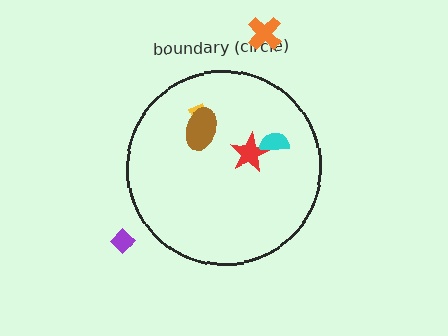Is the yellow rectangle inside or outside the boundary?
Inside.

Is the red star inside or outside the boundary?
Inside.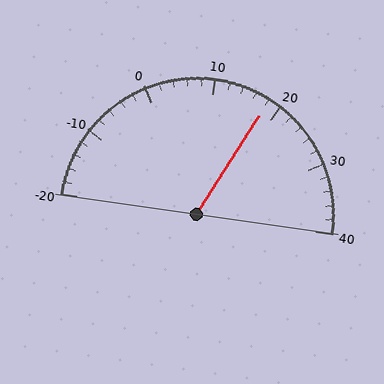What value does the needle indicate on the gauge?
The needle indicates approximately 18.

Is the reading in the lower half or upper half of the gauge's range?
The reading is in the upper half of the range (-20 to 40).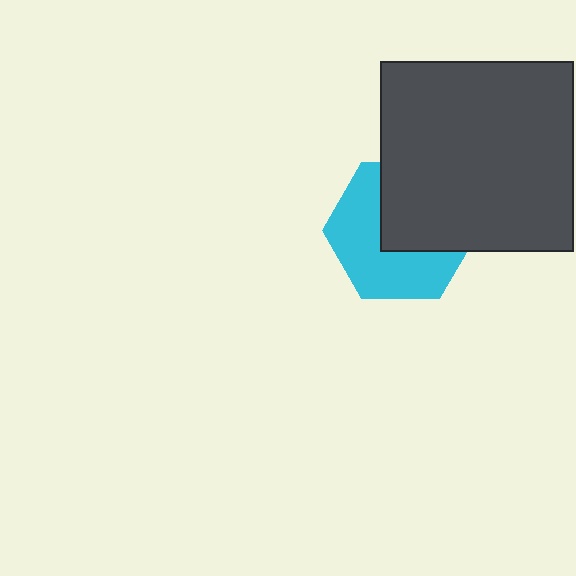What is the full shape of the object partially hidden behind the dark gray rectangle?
The partially hidden object is a cyan hexagon.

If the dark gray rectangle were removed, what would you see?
You would see the complete cyan hexagon.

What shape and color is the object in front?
The object in front is a dark gray rectangle.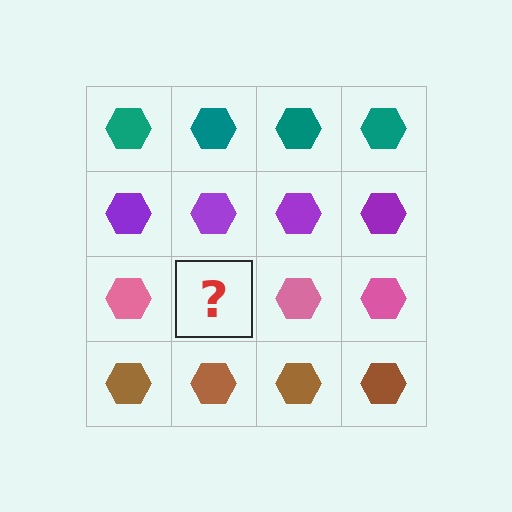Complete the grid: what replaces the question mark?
The question mark should be replaced with a pink hexagon.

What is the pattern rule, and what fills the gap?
The rule is that each row has a consistent color. The gap should be filled with a pink hexagon.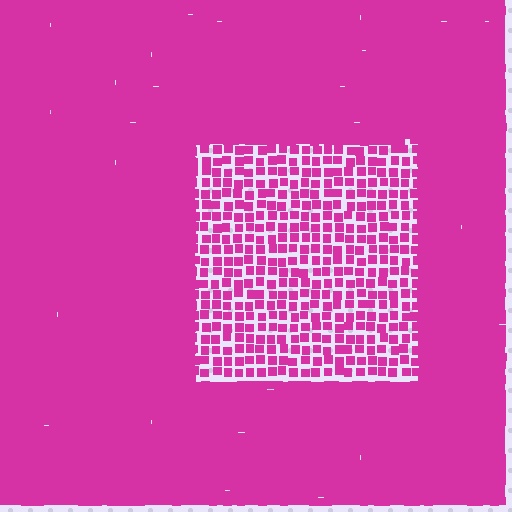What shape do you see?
I see a rectangle.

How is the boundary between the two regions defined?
The boundary is defined by a change in element density (approximately 2.4x ratio). All elements are the same color, size, and shape.